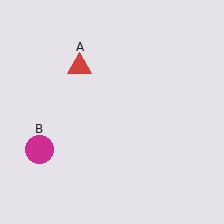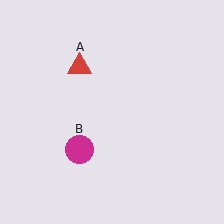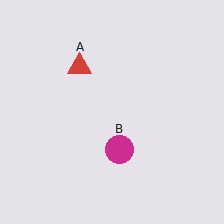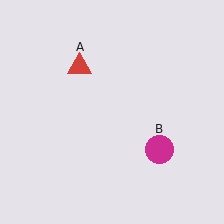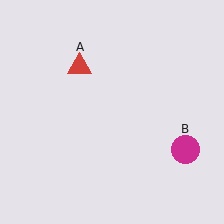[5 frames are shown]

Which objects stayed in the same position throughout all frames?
Red triangle (object A) remained stationary.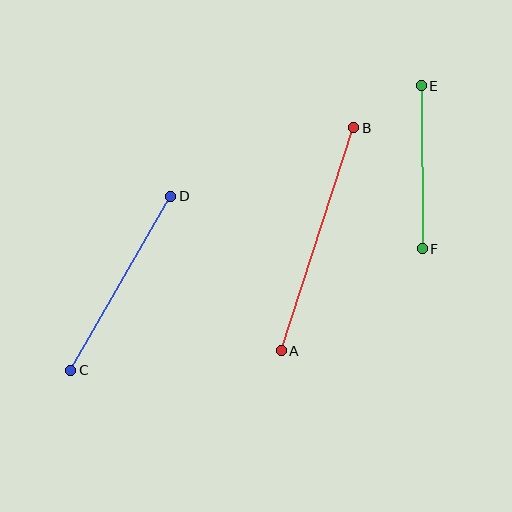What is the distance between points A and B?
The distance is approximately 234 pixels.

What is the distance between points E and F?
The distance is approximately 163 pixels.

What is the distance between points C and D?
The distance is approximately 201 pixels.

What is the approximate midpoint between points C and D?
The midpoint is at approximately (121, 283) pixels.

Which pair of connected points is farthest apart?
Points A and B are farthest apart.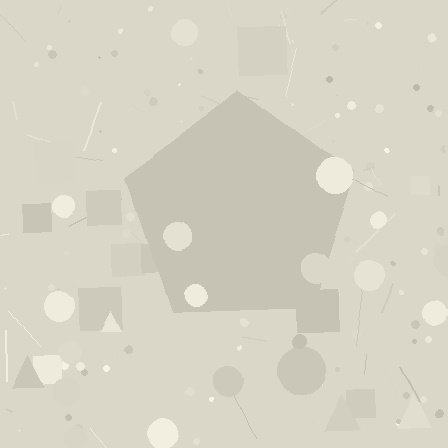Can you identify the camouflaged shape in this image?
The camouflaged shape is a pentagon.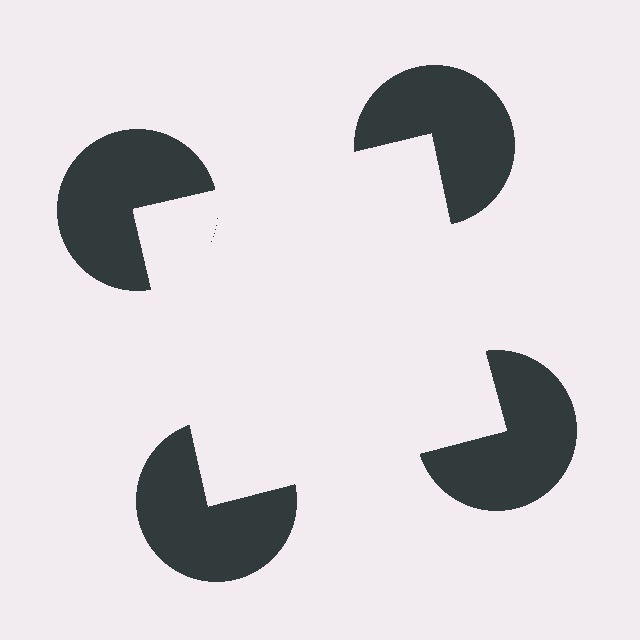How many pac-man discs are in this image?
There are 4 — one at each vertex of the illusory square.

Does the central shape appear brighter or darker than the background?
It typically appears slightly brighter than the background, even though no actual brightness change is drawn.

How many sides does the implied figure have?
4 sides.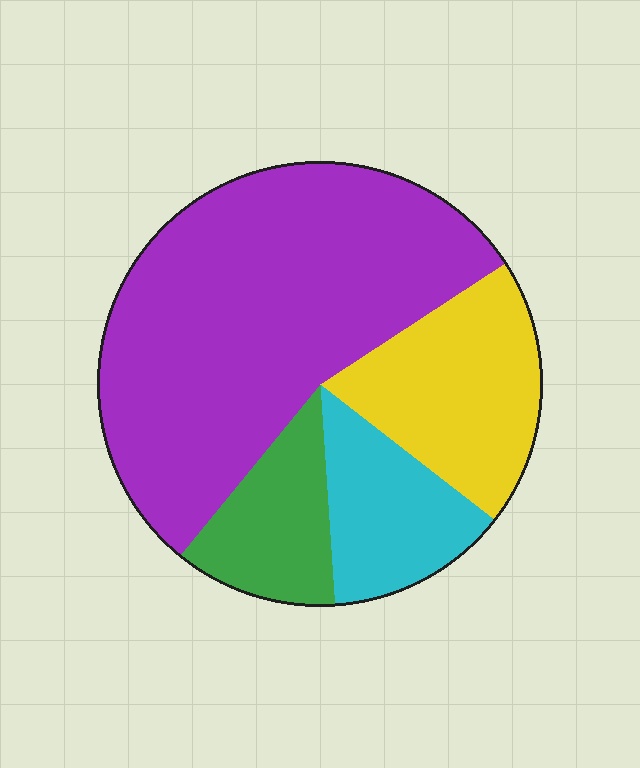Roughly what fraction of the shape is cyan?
Cyan takes up about one eighth (1/8) of the shape.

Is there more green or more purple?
Purple.